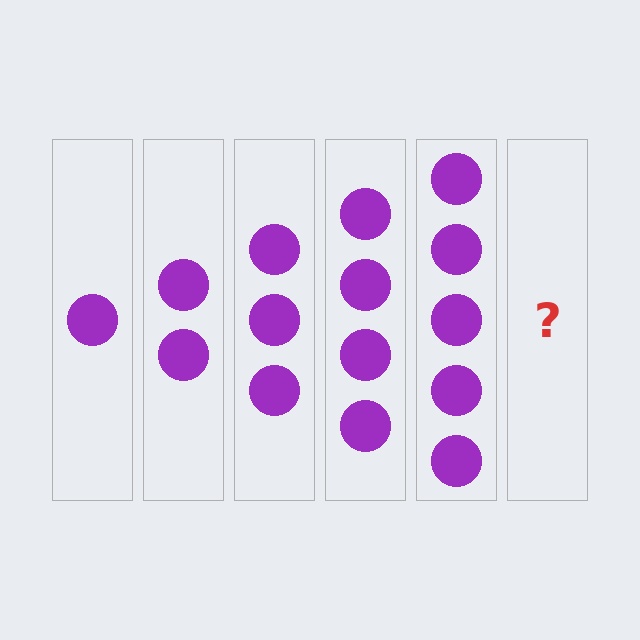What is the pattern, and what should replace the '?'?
The pattern is that each step adds one more circle. The '?' should be 6 circles.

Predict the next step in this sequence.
The next step is 6 circles.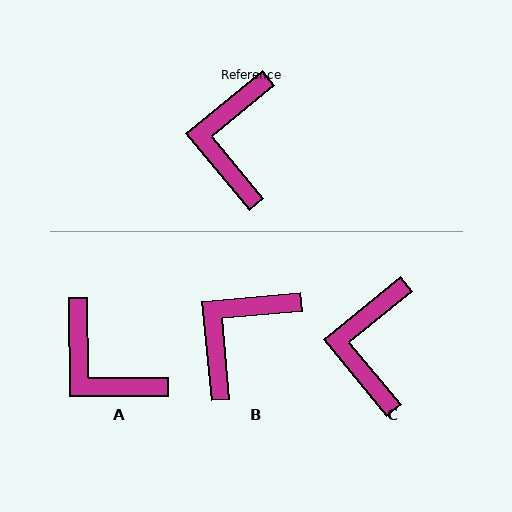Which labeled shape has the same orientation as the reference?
C.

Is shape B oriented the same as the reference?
No, it is off by about 34 degrees.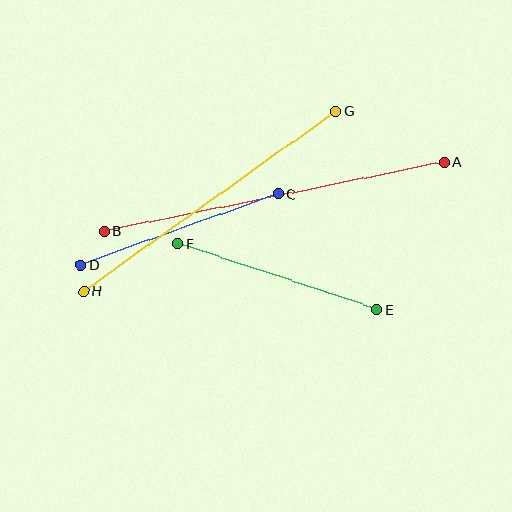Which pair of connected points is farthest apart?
Points A and B are farthest apart.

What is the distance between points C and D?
The distance is approximately 210 pixels.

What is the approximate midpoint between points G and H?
The midpoint is at approximately (210, 201) pixels.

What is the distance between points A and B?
The distance is approximately 347 pixels.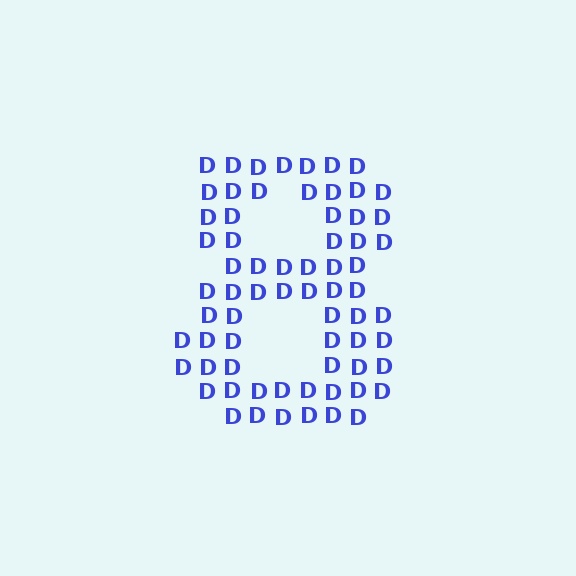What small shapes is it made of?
It is made of small letter D's.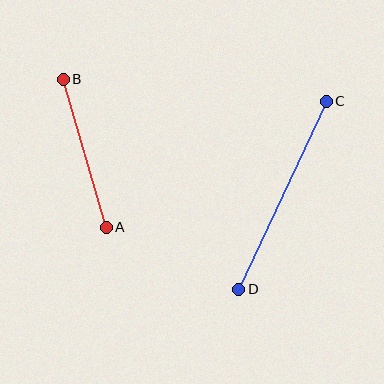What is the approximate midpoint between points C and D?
The midpoint is at approximately (283, 195) pixels.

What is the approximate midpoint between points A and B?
The midpoint is at approximately (85, 153) pixels.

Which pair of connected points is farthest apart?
Points C and D are farthest apart.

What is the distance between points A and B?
The distance is approximately 154 pixels.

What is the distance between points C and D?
The distance is approximately 208 pixels.